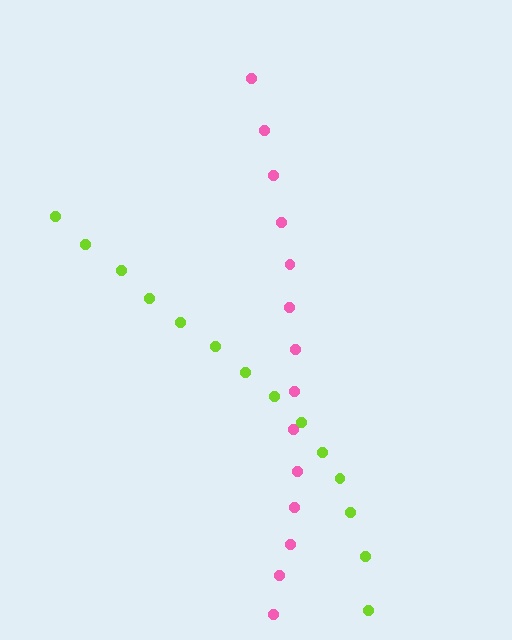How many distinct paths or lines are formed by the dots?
There are 2 distinct paths.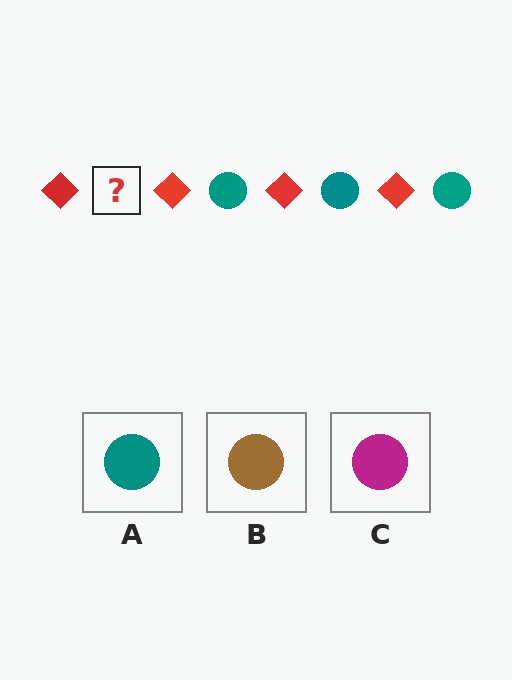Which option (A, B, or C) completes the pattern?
A.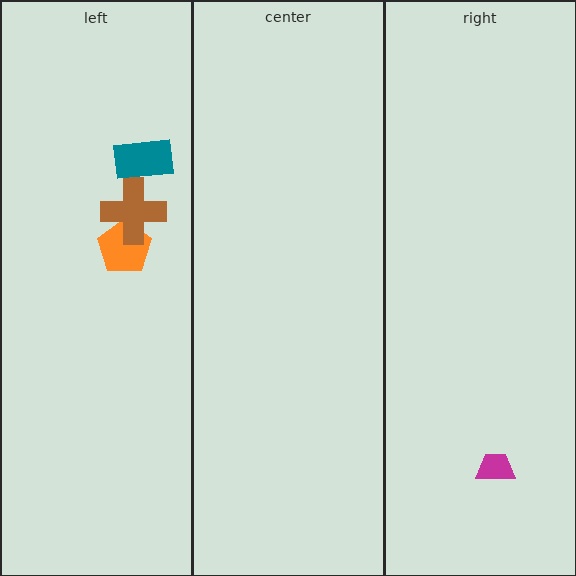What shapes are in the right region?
The magenta trapezoid.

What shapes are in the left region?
The orange pentagon, the brown cross, the teal rectangle.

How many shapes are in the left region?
3.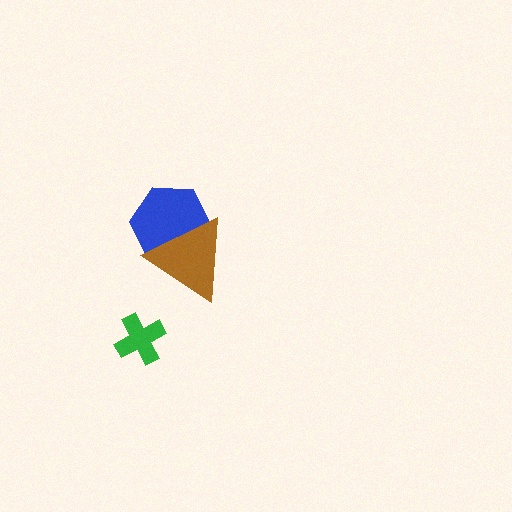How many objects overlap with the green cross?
0 objects overlap with the green cross.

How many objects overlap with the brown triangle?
1 object overlaps with the brown triangle.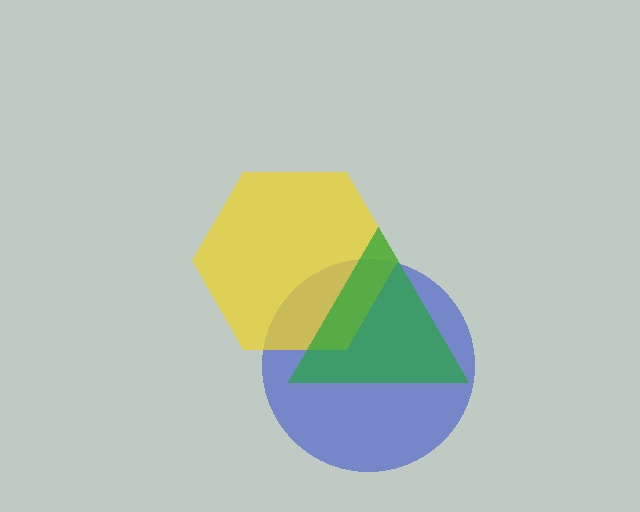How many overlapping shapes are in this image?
There are 3 overlapping shapes in the image.